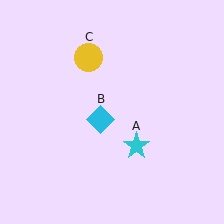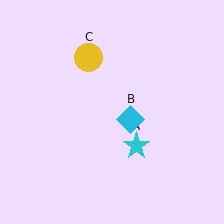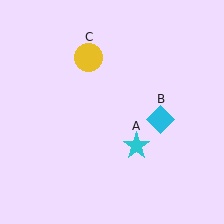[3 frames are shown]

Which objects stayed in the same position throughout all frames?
Cyan star (object A) and yellow circle (object C) remained stationary.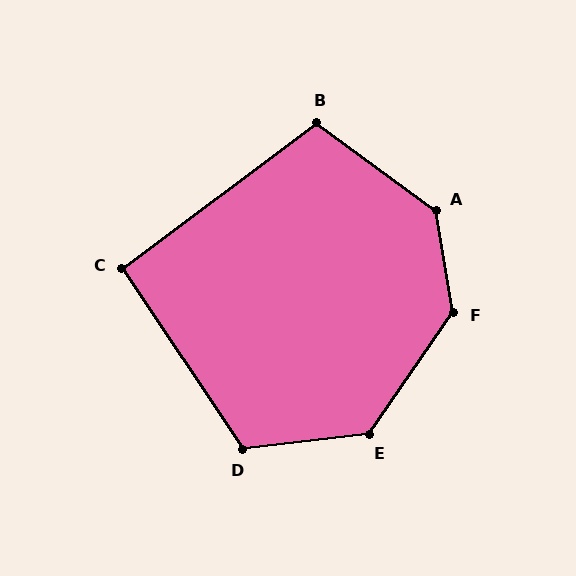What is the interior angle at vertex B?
Approximately 107 degrees (obtuse).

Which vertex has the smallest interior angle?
C, at approximately 93 degrees.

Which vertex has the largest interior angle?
F, at approximately 136 degrees.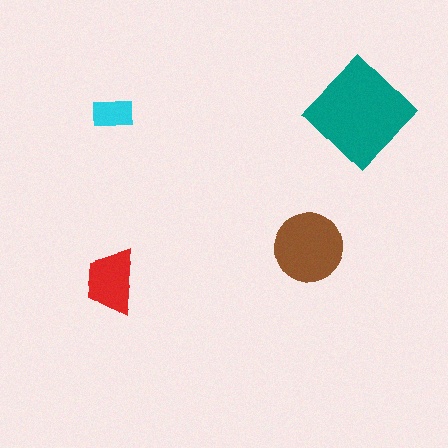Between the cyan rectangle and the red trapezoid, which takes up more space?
The red trapezoid.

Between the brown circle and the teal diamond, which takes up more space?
The teal diamond.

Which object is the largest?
The teal diamond.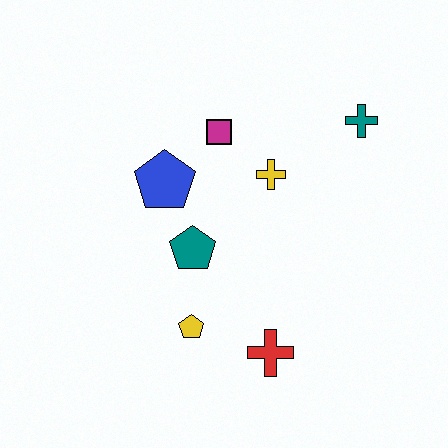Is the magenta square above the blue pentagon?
Yes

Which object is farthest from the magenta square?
The red cross is farthest from the magenta square.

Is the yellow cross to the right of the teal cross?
No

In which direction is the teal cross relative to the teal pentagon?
The teal cross is to the right of the teal pentagon.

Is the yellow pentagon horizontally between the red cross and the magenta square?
No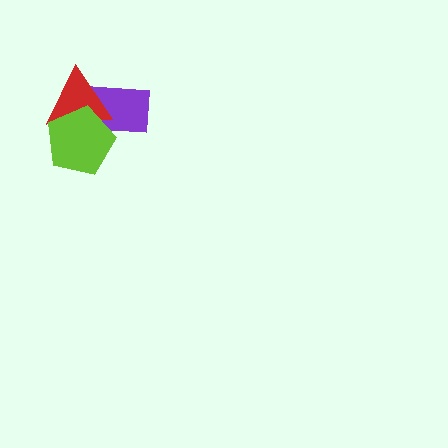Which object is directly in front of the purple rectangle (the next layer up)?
The red triangle is directly in front of the purple rectangle.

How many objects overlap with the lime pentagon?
2 objects overlap with the lime pentagon.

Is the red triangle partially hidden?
Yes, it is partially covered by another shape.